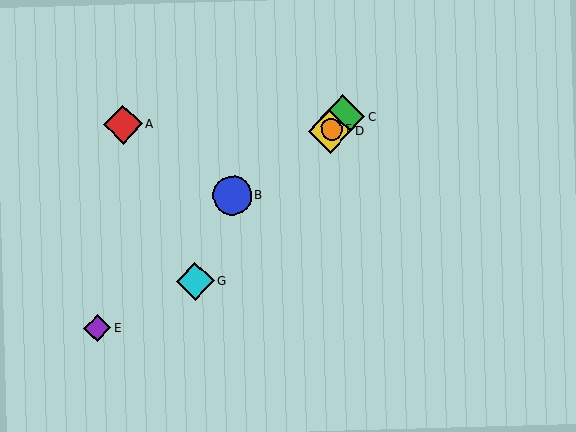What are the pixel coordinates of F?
Object F is at (332, 129).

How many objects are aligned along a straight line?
4 objects (C, D, F, G) are aligned along a straight line.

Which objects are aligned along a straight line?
Objects C, D, F, G are aligned along a straight line.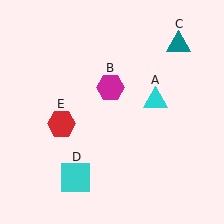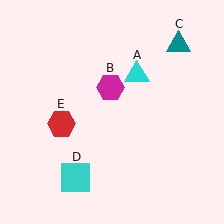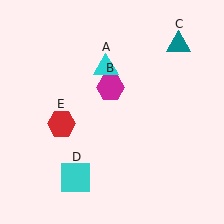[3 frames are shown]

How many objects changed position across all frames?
1 object changed position: cyan triangle (object A).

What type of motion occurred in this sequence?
The cyan triangle (object A) rotated counterclockwise around the center of the scene.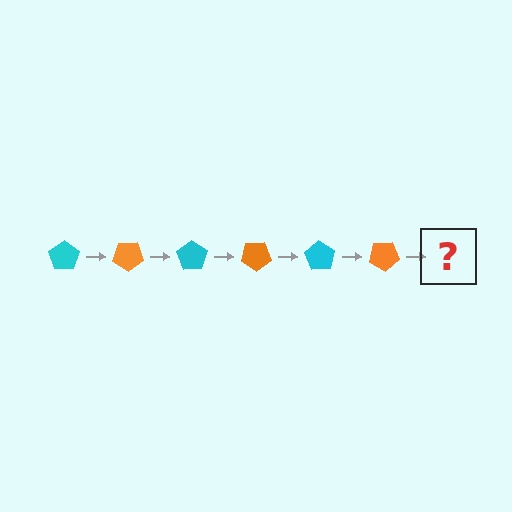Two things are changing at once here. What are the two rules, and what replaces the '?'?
The two rules are that it rotates 35 degrees each step and the color cycles through cyan and orange. The '?' should be a cyan pentagon, rotated 210 degrees from the start.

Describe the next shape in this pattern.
It should be a cyan pentagon, rotated 210 degrees from the start.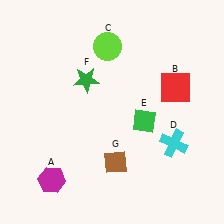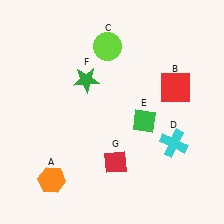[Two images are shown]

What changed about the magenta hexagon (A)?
In Image 1, A is magenta. In Image 2, it changed to orange.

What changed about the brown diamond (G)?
In Image 1, G is brown. In Image 2, it changed to red.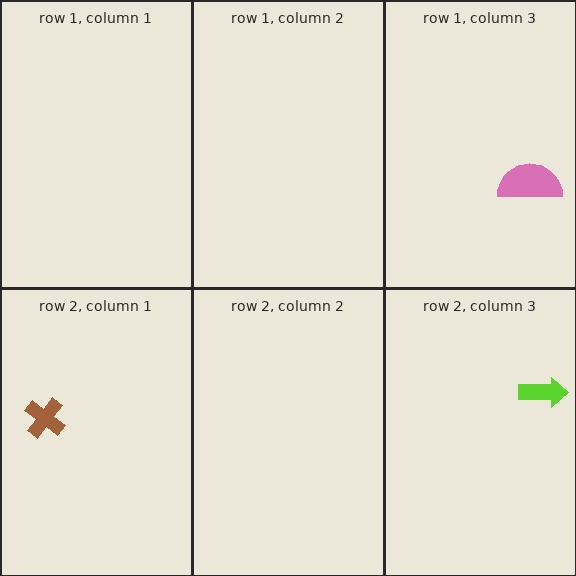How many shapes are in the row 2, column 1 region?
1.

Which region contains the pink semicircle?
The row 1, column 3 region.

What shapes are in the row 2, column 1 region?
The brown cross.